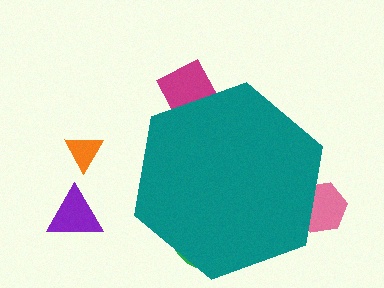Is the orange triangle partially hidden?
No, the orange triangle is fully visible.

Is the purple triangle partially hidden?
No, the purple triangle is fully visible.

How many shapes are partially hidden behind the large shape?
3 shapes are partially hidden.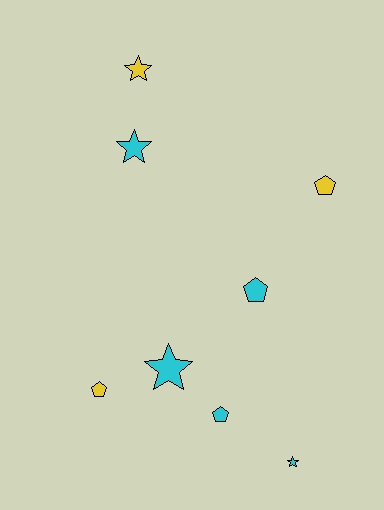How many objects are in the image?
There are 8 objects.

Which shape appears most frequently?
Star, with 4 objects.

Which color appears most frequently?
Cyan, with 5 objects.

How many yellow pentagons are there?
There are 2 yellow pentagons.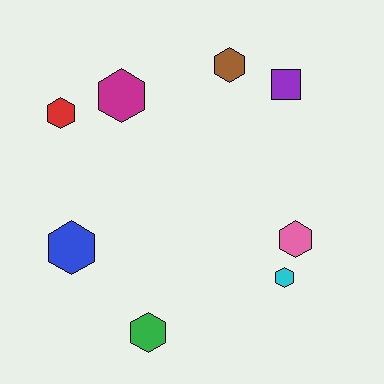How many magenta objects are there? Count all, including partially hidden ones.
There is 1 magenta object.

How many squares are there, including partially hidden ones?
There is 1 square.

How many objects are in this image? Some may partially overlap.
There are 8 objects.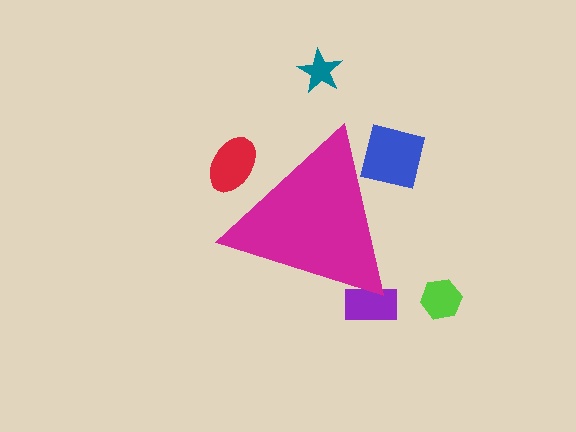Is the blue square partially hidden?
Yes, the blue square is partially hidden behind the magenta triangle.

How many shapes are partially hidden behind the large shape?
3 shapes are partially hidden.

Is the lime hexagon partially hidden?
No, the lime hexagon is fully visible.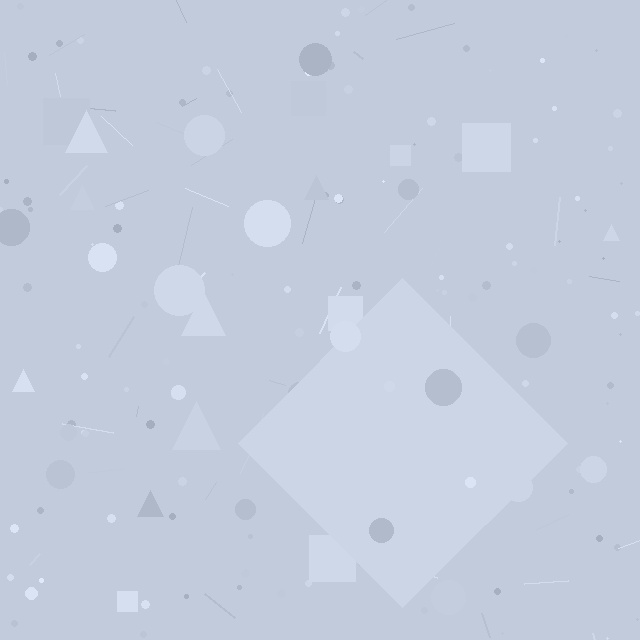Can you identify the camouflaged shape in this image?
The camouflaged shape is a diamond.